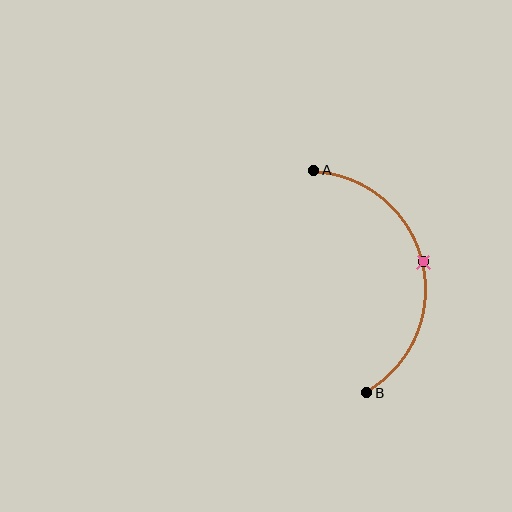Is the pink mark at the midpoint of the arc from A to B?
Yes. The pink mark lies on the arc at equal arc-length from both A and B — it is the arc midpoint.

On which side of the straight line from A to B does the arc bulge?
The arc bulges to the right of the straight line connecting A and B.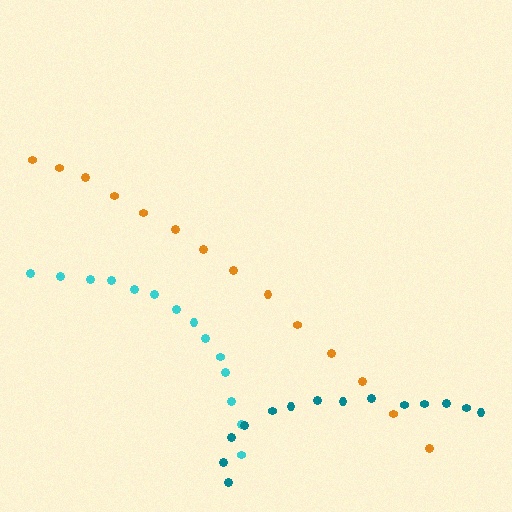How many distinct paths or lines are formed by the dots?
There are 3 distinct paths.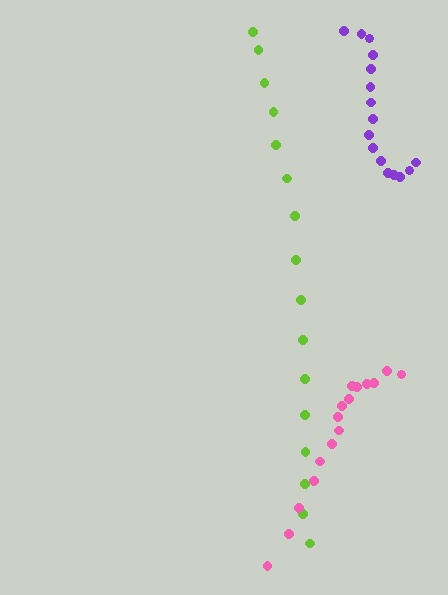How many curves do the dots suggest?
There are 3 distinct paths.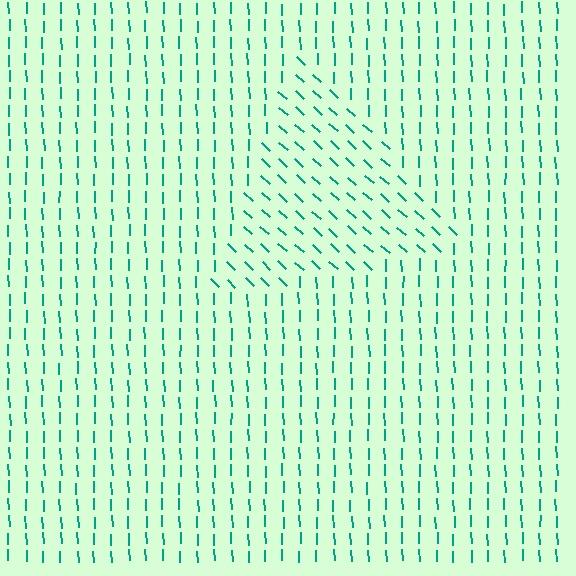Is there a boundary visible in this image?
Yes, there is a texture boundary formed by a change in line orientation.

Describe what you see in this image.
The image is filled with small teal line segments. A triangle region in the image has lines oriented differently from the surrounding lines, creating a visible texture boundary.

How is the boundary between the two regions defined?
The boundary is defined purely by a change in line orientation (approximately 45 degrees difference). All lines are the same color and thickness.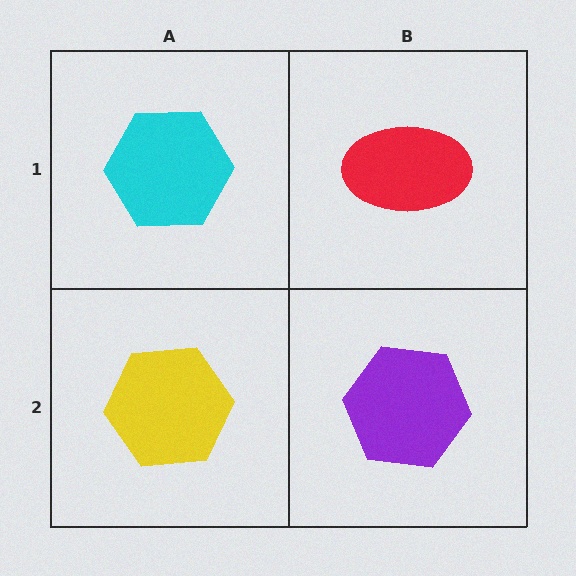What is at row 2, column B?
A purple hexagon.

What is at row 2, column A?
A yellow hexagon.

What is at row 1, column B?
A red ellipse.